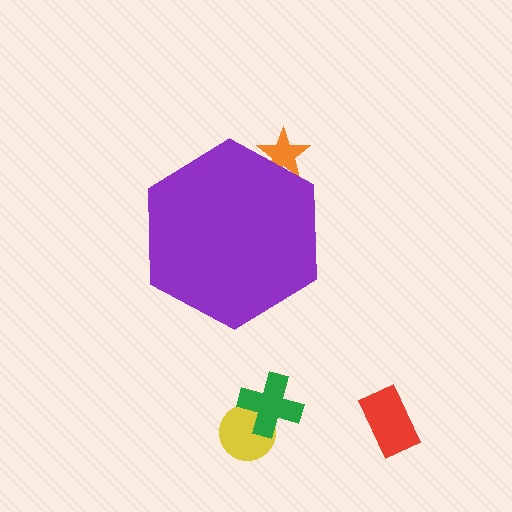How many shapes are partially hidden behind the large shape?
1 shape is partially hidden.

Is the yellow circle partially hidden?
No, the yellow circle is fully visible.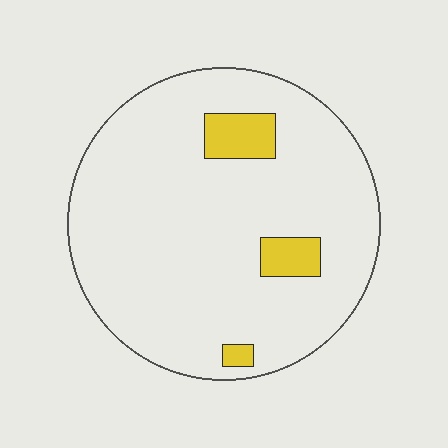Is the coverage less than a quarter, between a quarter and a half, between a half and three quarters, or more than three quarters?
Less than a quarter.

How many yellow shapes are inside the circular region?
3.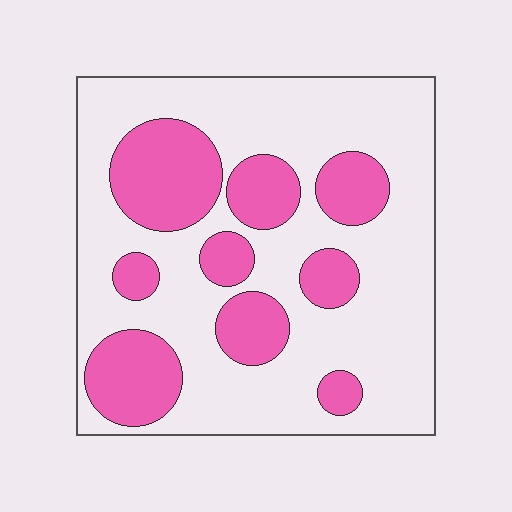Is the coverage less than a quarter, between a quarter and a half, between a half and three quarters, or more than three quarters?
Between a quarter and a half.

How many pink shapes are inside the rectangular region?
9.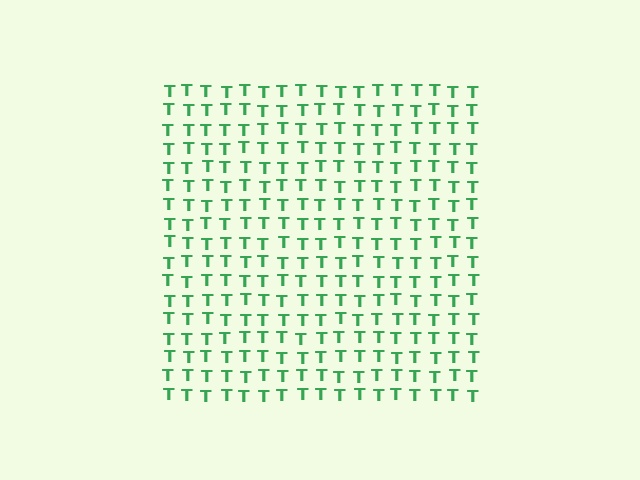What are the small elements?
The small elements are letter T's.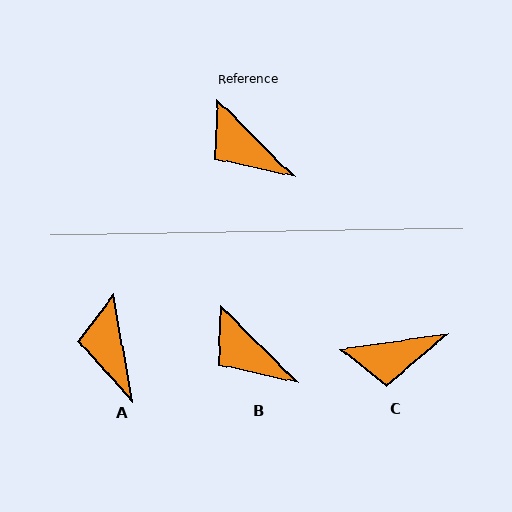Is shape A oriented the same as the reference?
No, it is off by about 35 degrees.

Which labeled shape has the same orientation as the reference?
B.